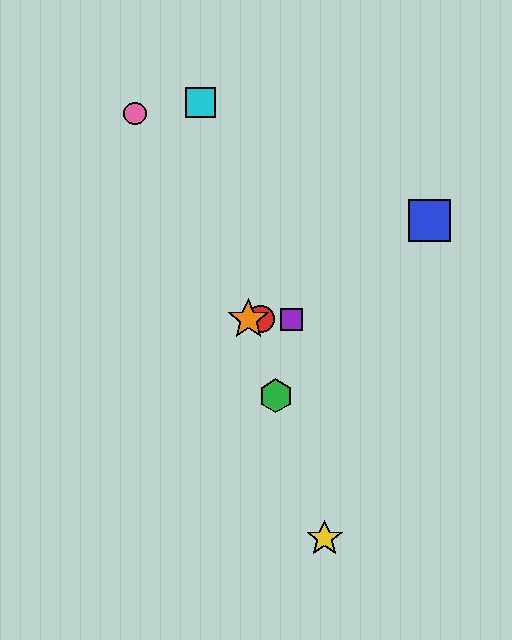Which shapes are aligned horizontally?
The red circle, the purple square, the orange star are aligned horizontally.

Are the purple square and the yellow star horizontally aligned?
No, the purple square is at y≈319 and the yellow star is at y≈538.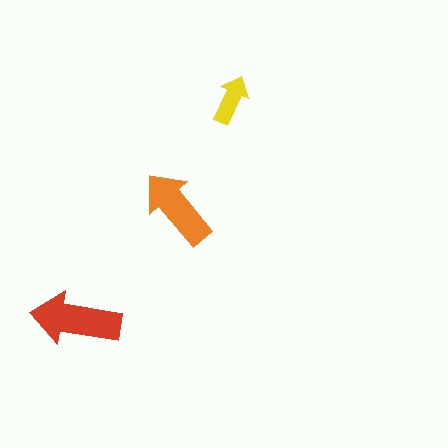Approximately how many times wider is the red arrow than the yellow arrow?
About 2 times wider.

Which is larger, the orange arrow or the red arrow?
The red one.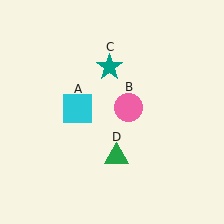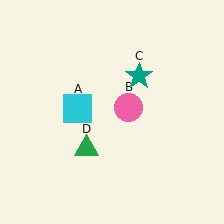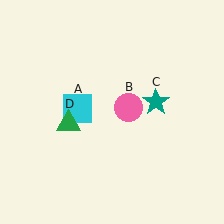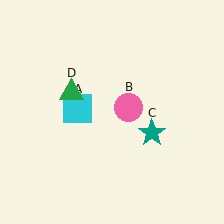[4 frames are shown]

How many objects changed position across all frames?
2 objects changed position: teal star (object C), green triangle (object D).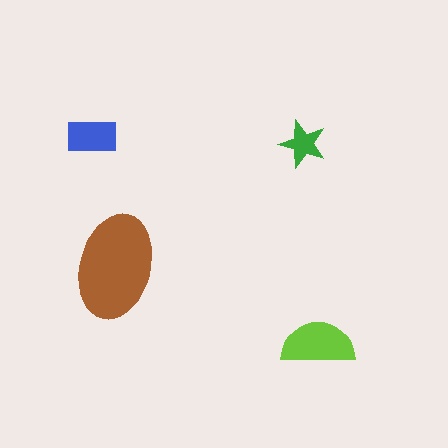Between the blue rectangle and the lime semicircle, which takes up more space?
The lime semicircle.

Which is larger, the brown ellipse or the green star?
The brown ellipse.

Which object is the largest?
The brown ellipse.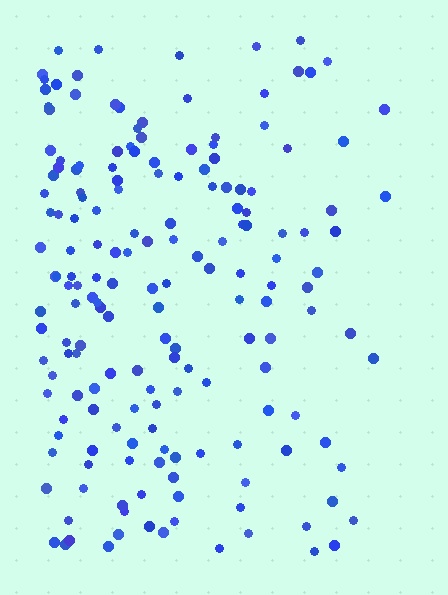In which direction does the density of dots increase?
From right to left, with the left side densest.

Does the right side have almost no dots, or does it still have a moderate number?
Still a moderate number, just noticeably fewer than the left.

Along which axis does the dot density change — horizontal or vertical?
Horizontal.